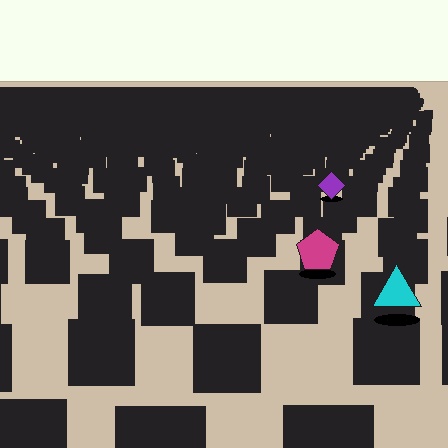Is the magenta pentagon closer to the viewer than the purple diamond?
Yes. The magenta pentagon is closer — you can tell from the texture gradient: the ground texture is coarser near it.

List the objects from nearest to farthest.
From nearest to farthest: the cyan triangle, the magenta pentagon, the purple diamond.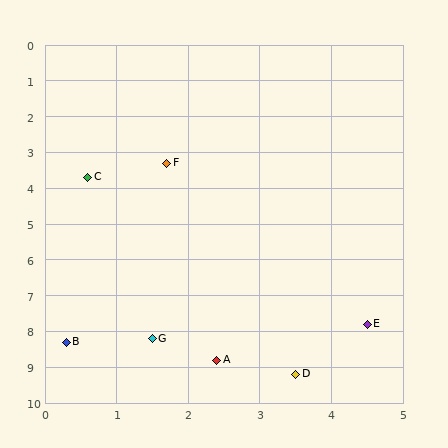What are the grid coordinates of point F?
Point F is at approximately (1.7, 3.3).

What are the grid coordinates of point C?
Point C is at approximately (0.6, 3.7).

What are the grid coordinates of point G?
Point G is at approximately (1.5, 8.2).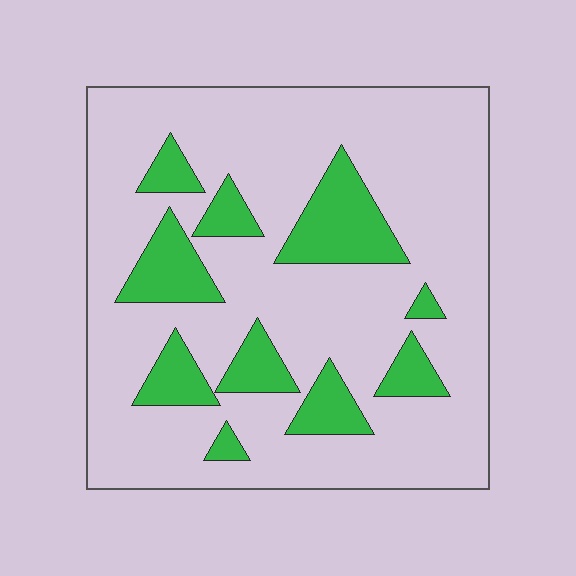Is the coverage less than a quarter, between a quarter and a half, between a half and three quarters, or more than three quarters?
Less than a quarter.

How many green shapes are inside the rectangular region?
10.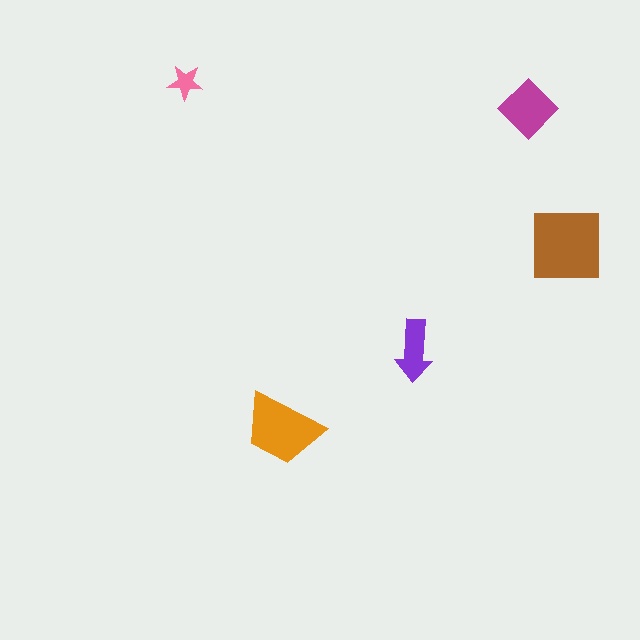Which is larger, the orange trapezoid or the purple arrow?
The orange trapezoid.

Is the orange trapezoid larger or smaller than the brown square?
Smaller.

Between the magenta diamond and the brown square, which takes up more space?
The brown square.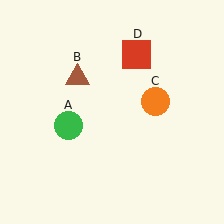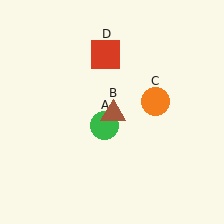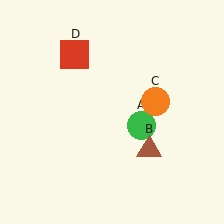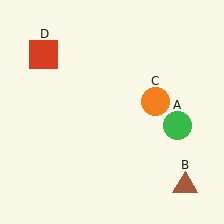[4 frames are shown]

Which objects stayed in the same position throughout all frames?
Orange circle (object C) remained stationary.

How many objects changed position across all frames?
3 objects changed position: green circle (object A), brown triangle (object B), red square (object D).